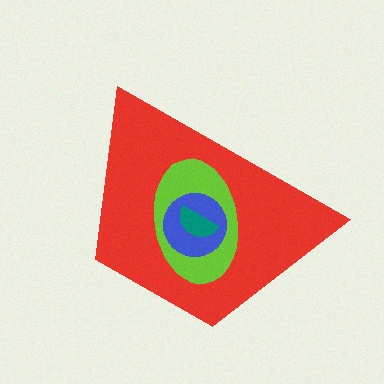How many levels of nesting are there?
4.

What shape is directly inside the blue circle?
The teal semicircle.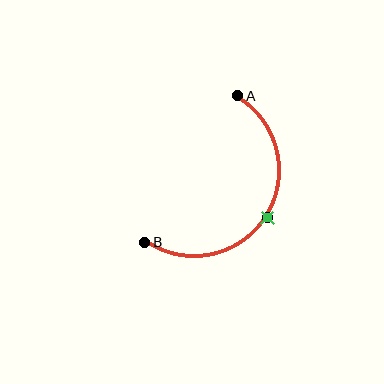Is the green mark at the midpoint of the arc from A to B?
Yes. The green mark lies on the arc at equal arc-length from both A and B — it is the arc midpoint.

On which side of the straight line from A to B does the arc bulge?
The arc bulges to the right of the straight line connecting A and B.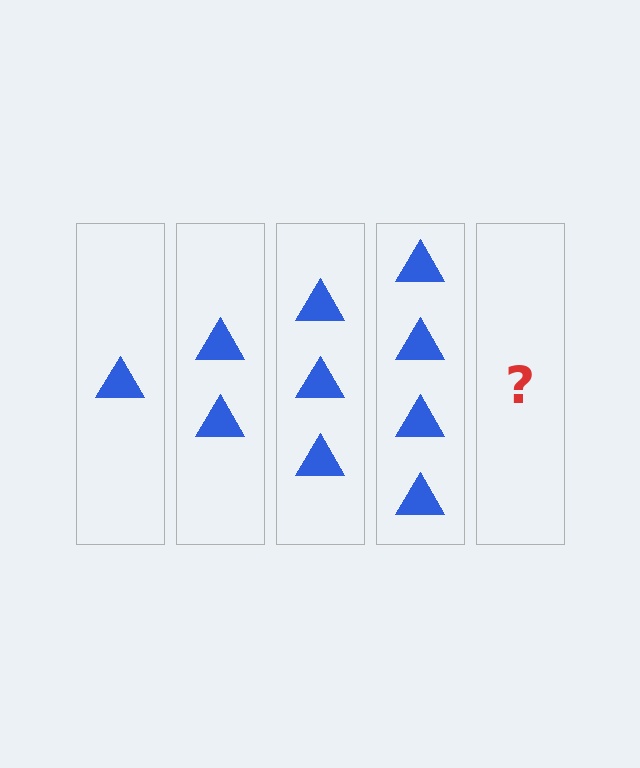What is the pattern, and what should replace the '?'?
The pattern is that each step adds one more triangle. The '?' should be 5 triangles.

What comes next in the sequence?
The next element should be 5 triangles.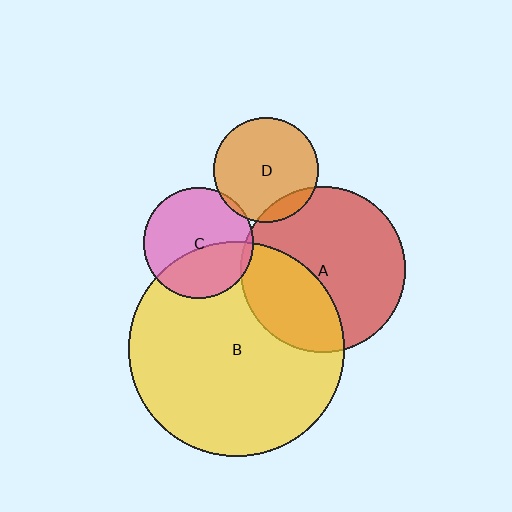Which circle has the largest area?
Circle B (yellow).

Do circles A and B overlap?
Yes.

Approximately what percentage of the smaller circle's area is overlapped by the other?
Approximately 35%.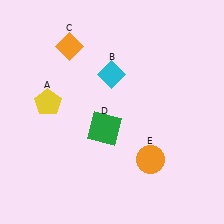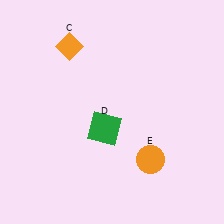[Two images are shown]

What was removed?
The cyan diamond (B), the yellow pentagon (A) were removed in Image 2.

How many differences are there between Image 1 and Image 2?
There are 2 differences between the two images.